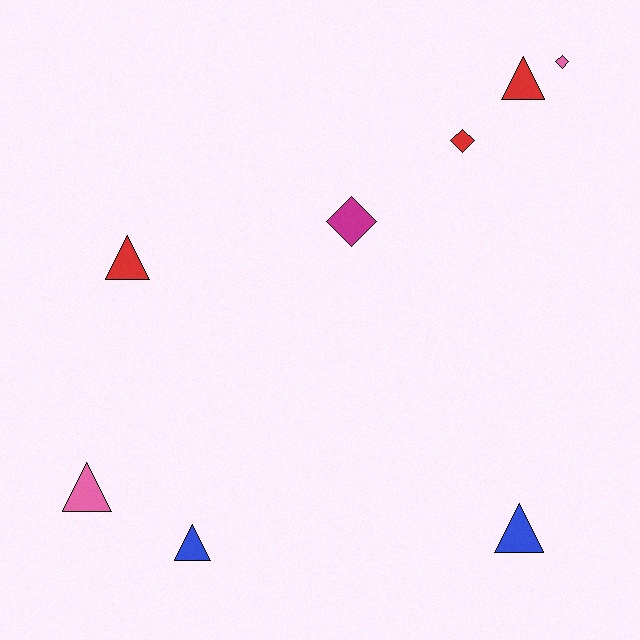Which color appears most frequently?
Red, with 3 objects.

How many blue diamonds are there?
There are no blue diamonds.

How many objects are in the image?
There are 8 objects.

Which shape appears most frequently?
Triangle, with 5 objects.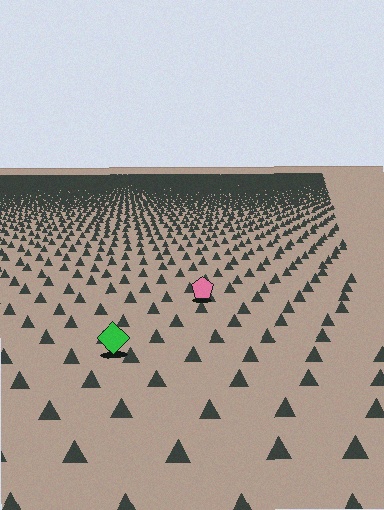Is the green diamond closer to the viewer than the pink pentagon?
Yes. The green diamond is closer — you can tell from the texture gradient: the ground texture is coarser near it.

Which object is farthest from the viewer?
The pink pentagon is farthest from the viewer. It appears smaller and the ground texture around it is denser.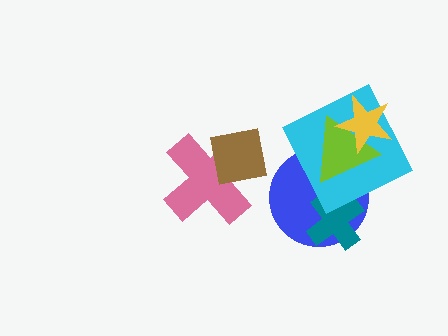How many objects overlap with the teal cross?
1 object overlaps with the teal cross.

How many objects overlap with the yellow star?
2 objects overlap with the yellow star.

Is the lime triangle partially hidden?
Yes, it is partially covered by another shape.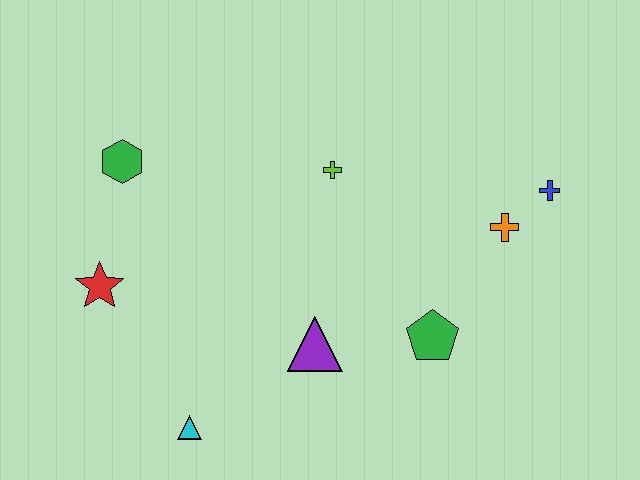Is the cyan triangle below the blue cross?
Yes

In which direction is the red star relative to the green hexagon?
The red star is below the green hexagon.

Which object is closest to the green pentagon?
The purple triangle is closest to the green pentagon.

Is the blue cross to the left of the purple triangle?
No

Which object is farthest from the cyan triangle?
The blue cross is farthest from the cyan triangle.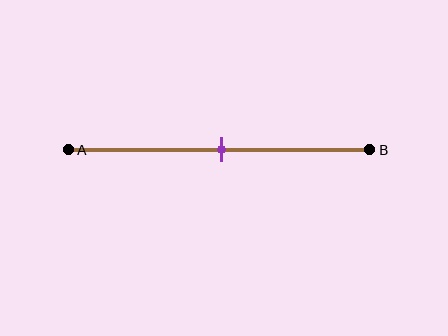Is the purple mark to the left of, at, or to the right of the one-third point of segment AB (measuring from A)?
The purple mark is to the right of the one-third point of segment AB.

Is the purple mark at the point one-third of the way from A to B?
No, the mark is at about 50% from A, not at the 33% one-third point.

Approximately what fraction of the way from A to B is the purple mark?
The purple mark is approximately 50% of the way from A to B.